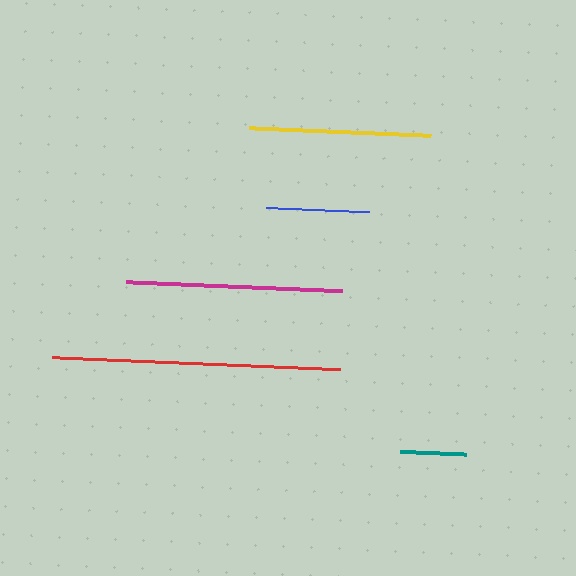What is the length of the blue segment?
The blue segment is approximately 103 pixels long.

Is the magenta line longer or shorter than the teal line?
The magenta line is longer than the teal line.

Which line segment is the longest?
The red line is the longest at approximately 288 pixels.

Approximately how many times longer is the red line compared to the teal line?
The red line is approximately 4.4 times the length of the teal line.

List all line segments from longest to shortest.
From longest to shortest: red, magenta, yellow, blue, teal.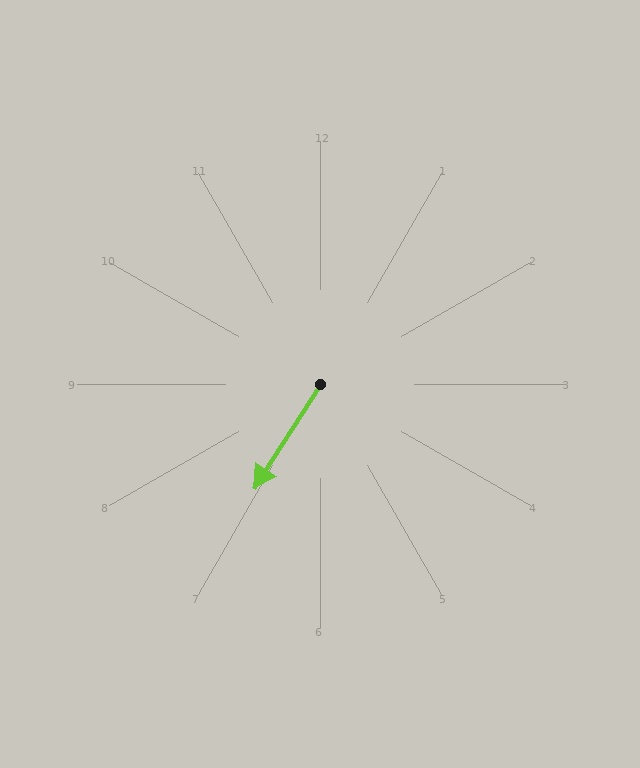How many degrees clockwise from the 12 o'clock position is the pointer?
Approximately 212 degrees.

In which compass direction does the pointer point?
Southwest.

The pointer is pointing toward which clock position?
Roughly 7 o'clock.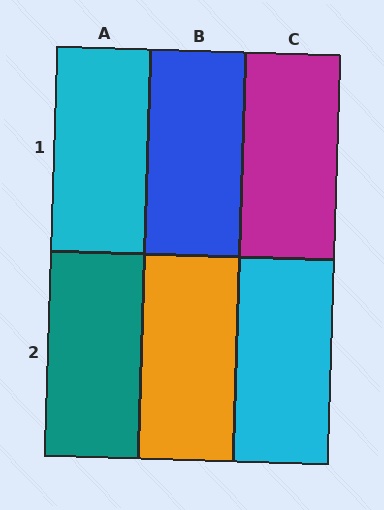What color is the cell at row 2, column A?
Teal.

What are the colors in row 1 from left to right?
Cyan, blue, magenta.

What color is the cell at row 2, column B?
Orange.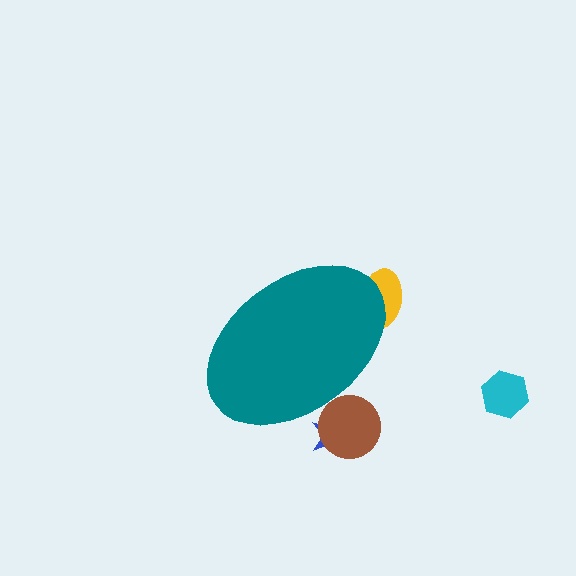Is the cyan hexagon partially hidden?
No, the cyan hexagon is fully visible.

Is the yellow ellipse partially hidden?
Yes, the yellow ellipse is partially hidden behind the teal ellipse.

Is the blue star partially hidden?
Yes, the blue star is partially hidden behind the teal ellipse.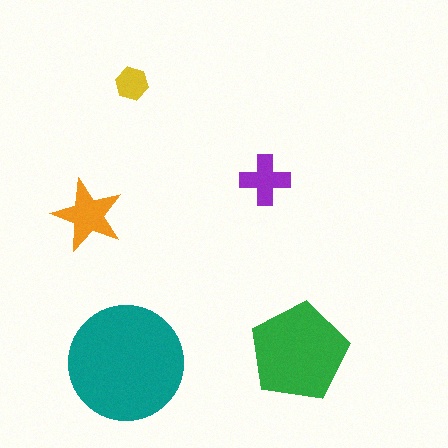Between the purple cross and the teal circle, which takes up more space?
The teal circle.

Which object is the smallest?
The yellow hexagon.